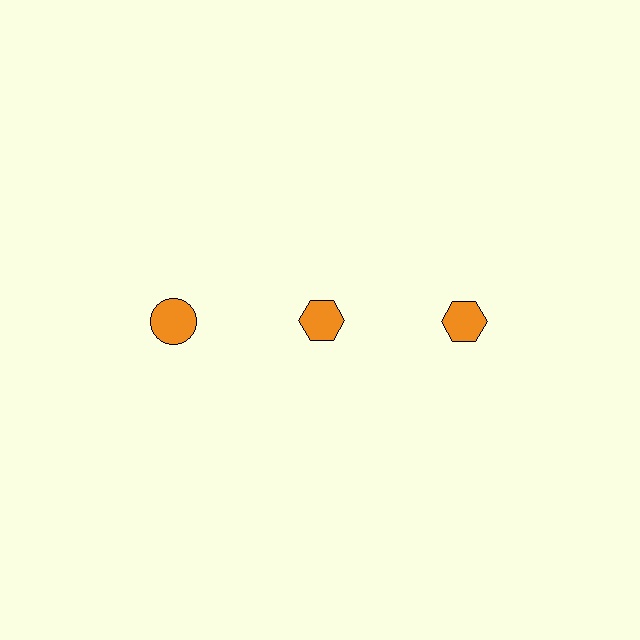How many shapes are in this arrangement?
There are 3 shapes arranged in a grid pattern.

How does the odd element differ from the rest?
It has a different shape: circle instead of hexagon.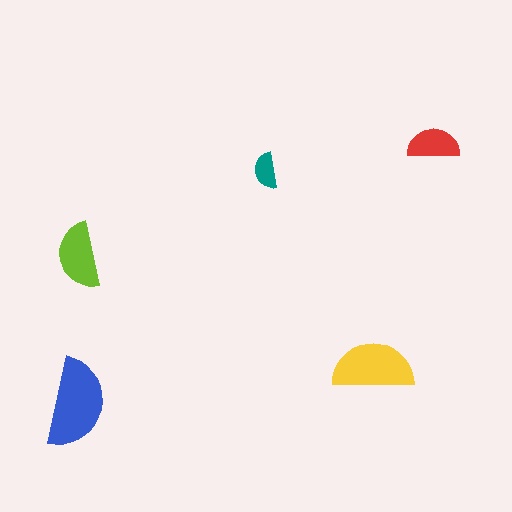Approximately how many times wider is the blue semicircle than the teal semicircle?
About 2.5 times wider.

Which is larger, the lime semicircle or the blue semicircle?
The blue one.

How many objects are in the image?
There are 5 objects in the image.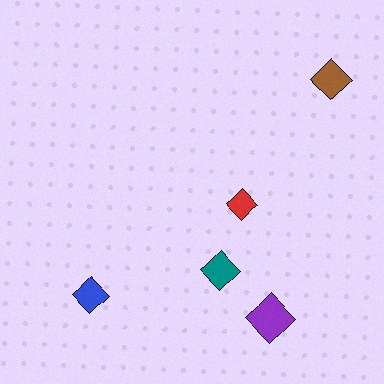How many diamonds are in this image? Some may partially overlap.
There are 5 diamonds.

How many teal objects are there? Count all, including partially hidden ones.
There is 1 teal object.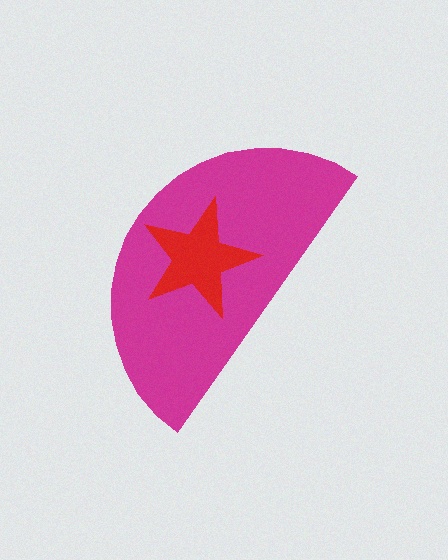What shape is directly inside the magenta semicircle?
The red star.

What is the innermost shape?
The red star.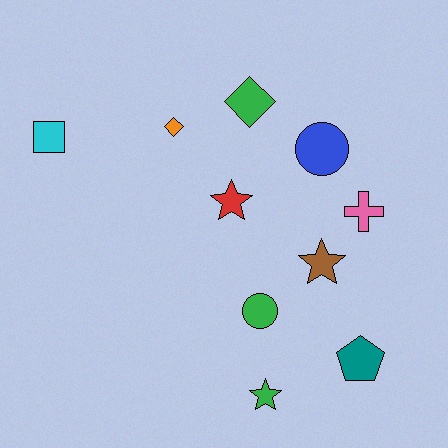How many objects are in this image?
There are 10 objects.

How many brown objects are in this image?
There is 1 brown object.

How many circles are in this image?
There are 2 circles.